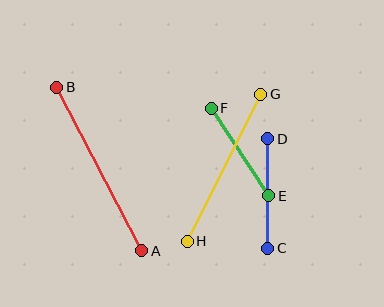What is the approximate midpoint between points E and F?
The midpoint is at approximately (240, 152) pixels.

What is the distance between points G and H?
The distance is approximately 165 pixels.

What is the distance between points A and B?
The distance is approximately 184 pixels.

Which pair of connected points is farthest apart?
Points A and B are farthest apart.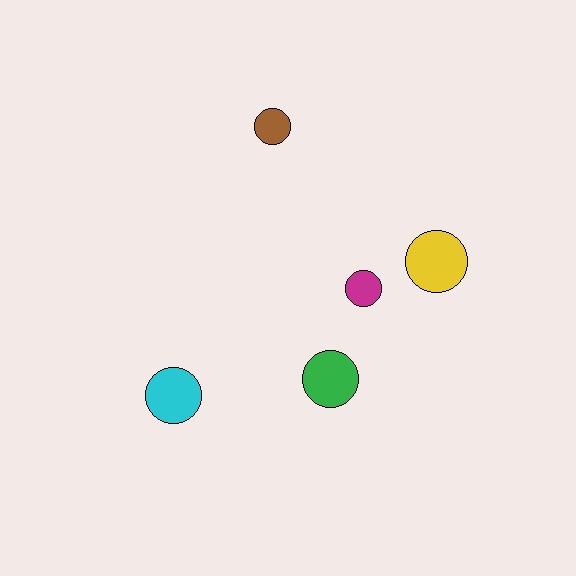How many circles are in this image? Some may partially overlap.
There are 5 circles.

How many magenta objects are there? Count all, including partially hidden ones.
There is 1 magenta object.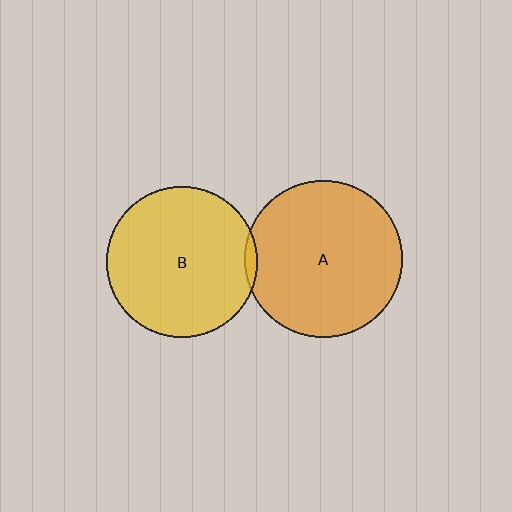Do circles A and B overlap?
Yes.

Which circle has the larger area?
Circle A (orange).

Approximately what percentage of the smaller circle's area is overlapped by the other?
Approximately 5%.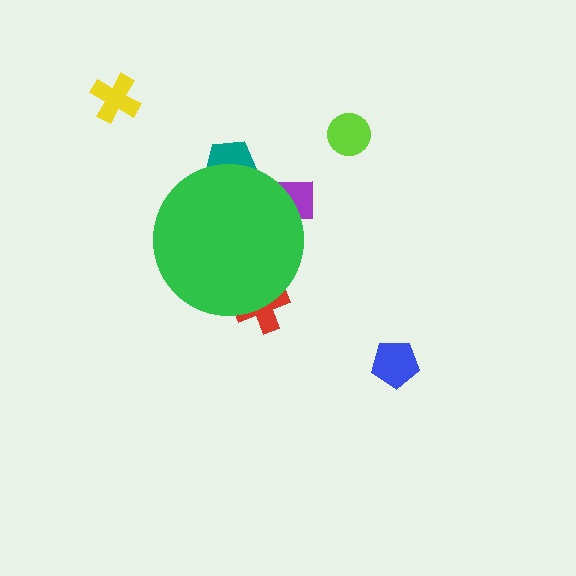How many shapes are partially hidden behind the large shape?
3 shapes are partially hidden.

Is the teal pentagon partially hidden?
Yes, the teal pentagon is partially hidden behind the green circle.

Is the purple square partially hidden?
Yes, the purple square is partially hidden behind the green circle.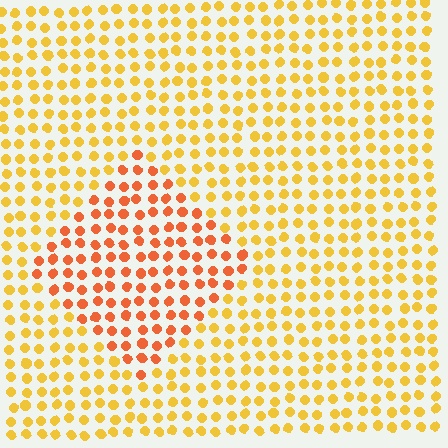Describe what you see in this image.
The image is filled with small yellow elements in a uniform arrangement. A diamond-shaped region is visible where the elements are tinted to a slightly different hue, forming a subtle color boundary.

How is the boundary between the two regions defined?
The boundary is defined purely by a slight shift in hue (about 31 degrees). Spacing, size, and orientation are identical on both sides.